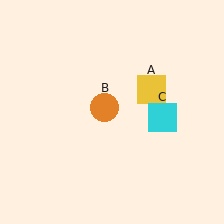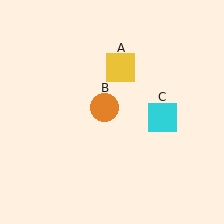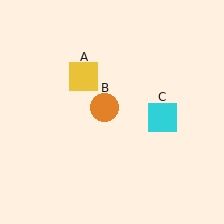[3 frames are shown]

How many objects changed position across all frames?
1 object changed position: yellow square (object A).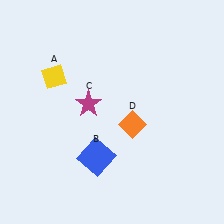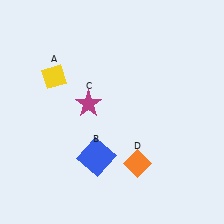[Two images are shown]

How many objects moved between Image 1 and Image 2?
1 object moved between the two images.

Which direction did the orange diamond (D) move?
The orange diamond (D) moved down.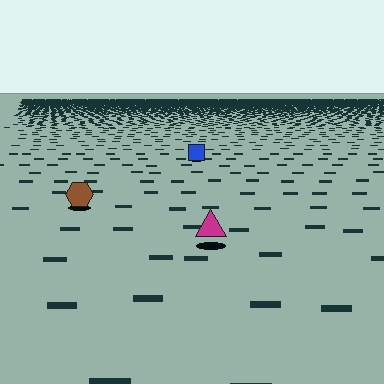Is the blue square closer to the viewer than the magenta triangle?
No. The magenta triangle is closer — you can tell from the texture gradient: the ground texture is coarser near it.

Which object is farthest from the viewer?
The blue square is farthest from the viewer. It appears smaller and the ground texture around it is denser.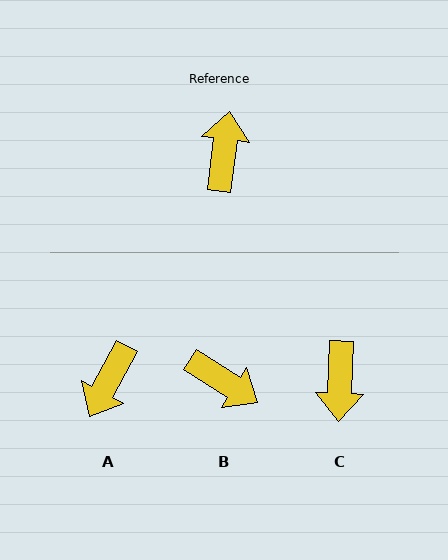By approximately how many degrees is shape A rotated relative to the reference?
Approximately 159 degrees counter-clockwise.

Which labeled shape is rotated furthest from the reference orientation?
C, about 176 degrees away.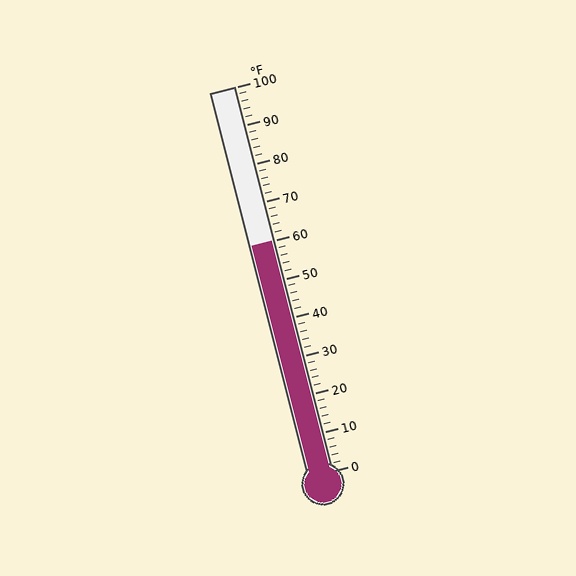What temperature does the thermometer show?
The thermometer shows approximately 60°F.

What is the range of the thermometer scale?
The thermometer scale ranges from 0°F to 100°F.